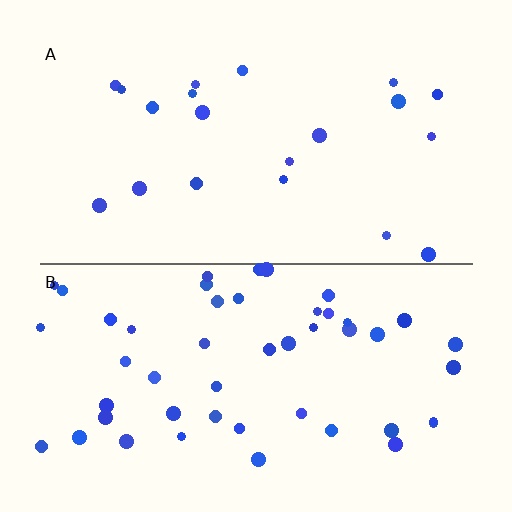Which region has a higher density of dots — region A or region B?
B (the bottom).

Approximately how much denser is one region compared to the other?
Approximately 2.4× — region B over region A.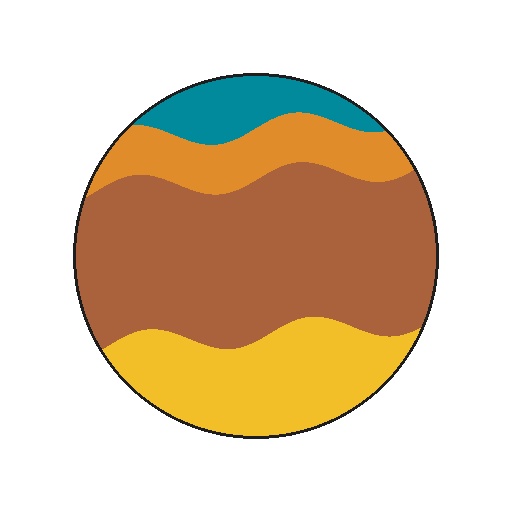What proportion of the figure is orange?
Orange takes up about one eighth (1/8) of the figure.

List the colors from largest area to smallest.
From largest to smallest: brown, yellow, orange, teal.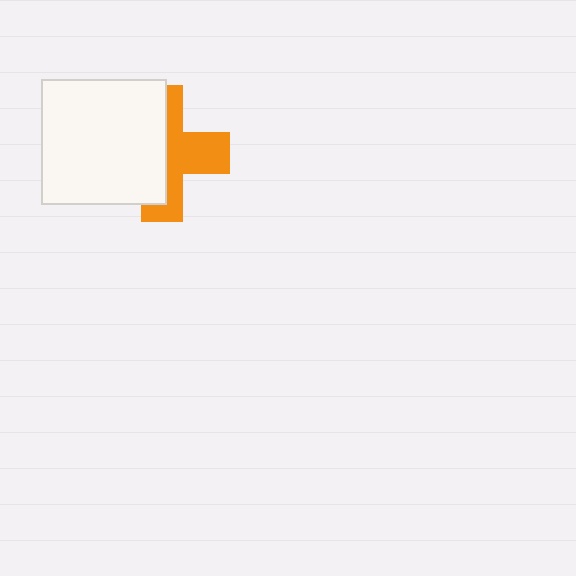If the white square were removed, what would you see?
You would see the complete orange cross.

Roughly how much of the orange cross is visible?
About half of it is visible (roughly 47%).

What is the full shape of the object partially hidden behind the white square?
The partially hidden object is an orange cross.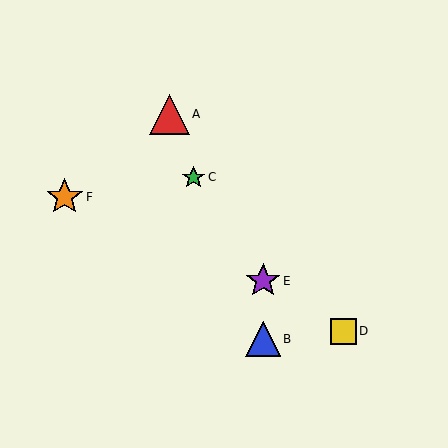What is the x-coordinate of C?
Object C is at x≈193.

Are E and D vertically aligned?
No, E is at x≈263 and D is at x≈343.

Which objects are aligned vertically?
Objects B, E are aligned vertically.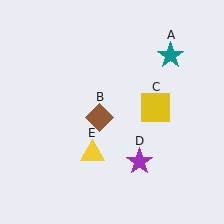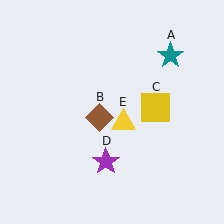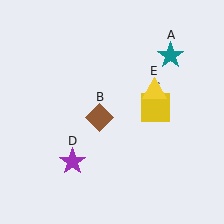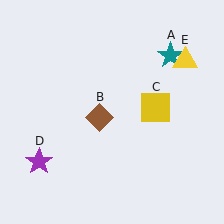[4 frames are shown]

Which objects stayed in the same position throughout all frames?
Teal star (object A) and brown diamond (object B) and yellow square (object C) remained stationary.